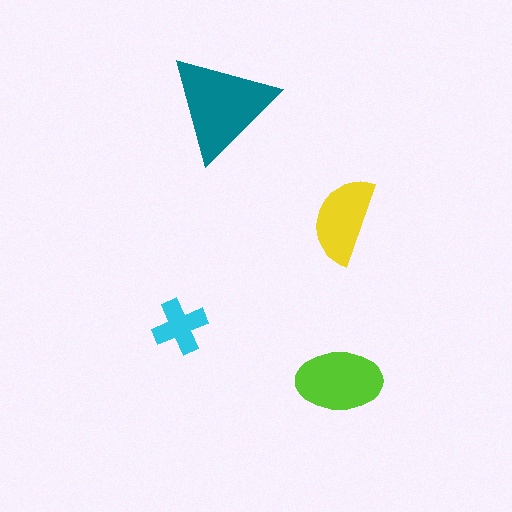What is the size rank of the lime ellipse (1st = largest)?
2nd.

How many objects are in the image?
There are 4 objects in the image.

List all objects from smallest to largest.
The cyan cross, the yellow semicircle, the lime ellipse, the teal triangle.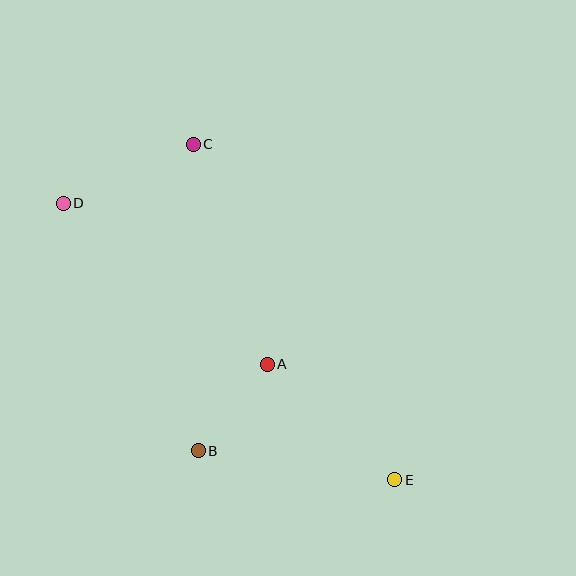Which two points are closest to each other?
Points A and B are closest to each other.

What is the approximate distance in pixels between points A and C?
The distance between A and C is approximately 232 pixels.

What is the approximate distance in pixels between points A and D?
The distance between A and D is approximately 260 pixels.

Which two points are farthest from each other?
Points D and E are farthest from each other.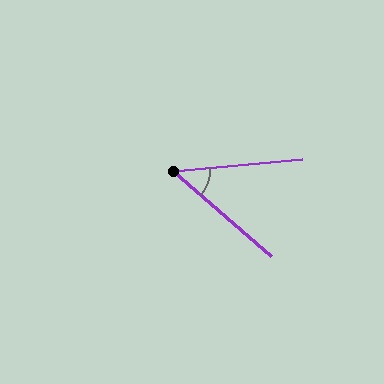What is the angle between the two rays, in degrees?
Approximately 46 degrees.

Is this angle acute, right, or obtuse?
It is acute.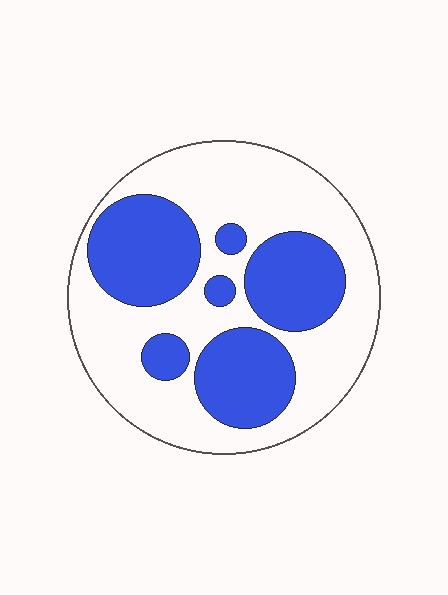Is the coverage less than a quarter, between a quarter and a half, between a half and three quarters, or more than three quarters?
Between a quarter and a half.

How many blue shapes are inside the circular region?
6.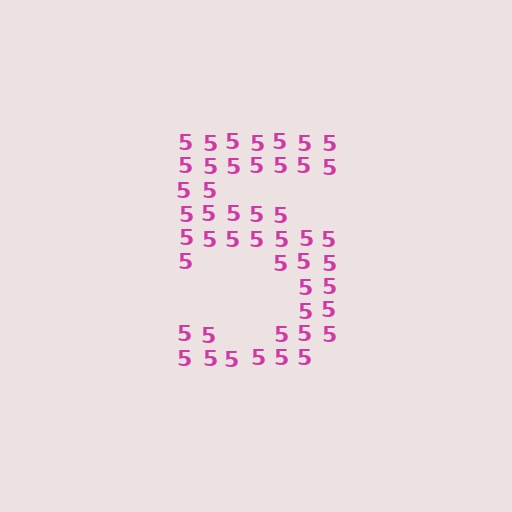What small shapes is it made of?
It is made of small digit 5's.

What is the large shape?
The large shape is the digit 5.